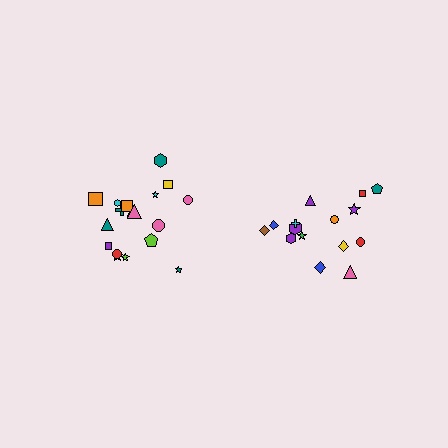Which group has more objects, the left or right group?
The left group.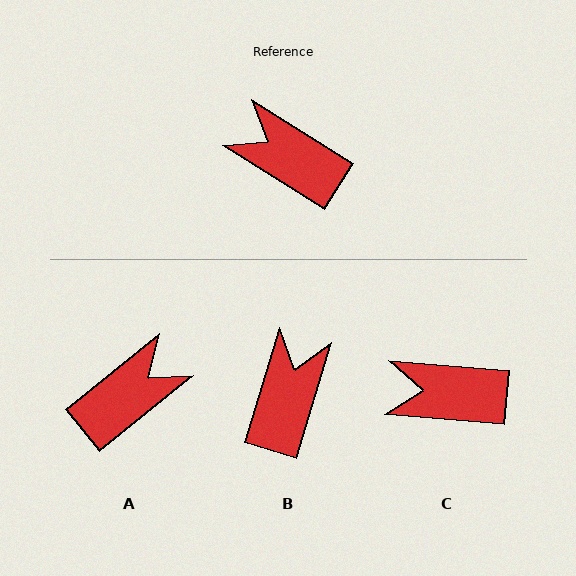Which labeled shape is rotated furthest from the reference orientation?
A, about 109 degrees away.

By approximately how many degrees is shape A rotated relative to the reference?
Approximately 109 degrees clockwise.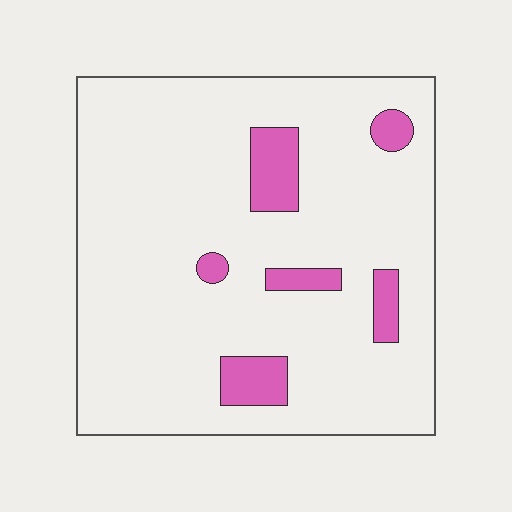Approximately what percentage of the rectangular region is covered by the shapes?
Approximately 10%.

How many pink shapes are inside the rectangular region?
6.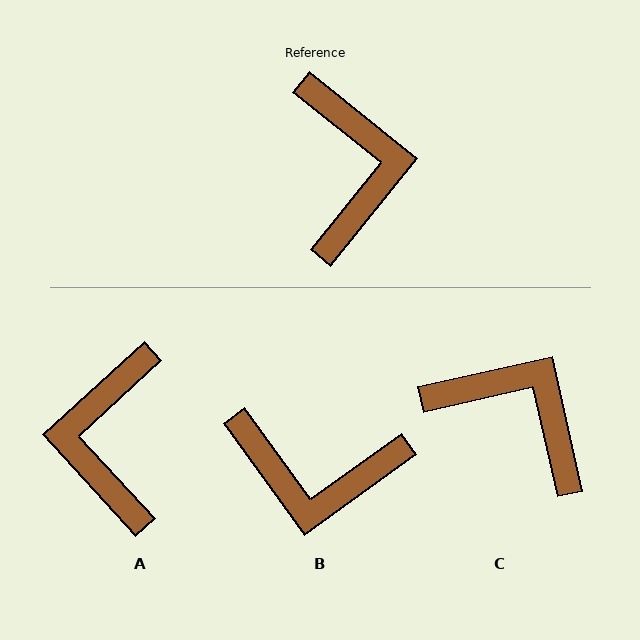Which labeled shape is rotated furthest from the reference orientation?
A, about 171 degrees away.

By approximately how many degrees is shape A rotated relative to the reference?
Approximately 171 degrees counter-clockwise.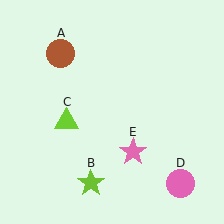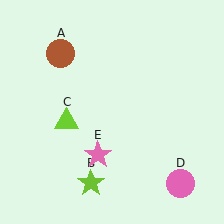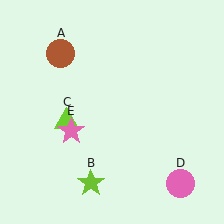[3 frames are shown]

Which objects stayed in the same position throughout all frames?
Brown circle (object A) and lime star (object B) and lime triangle (object C) and pink circle (object D) remained stationary.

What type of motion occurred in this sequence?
The pink star (object E) rotated clockwise around the center of the scene.